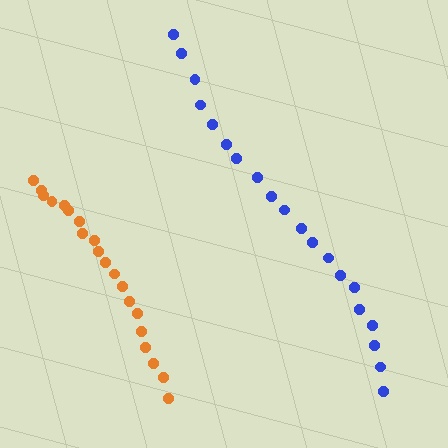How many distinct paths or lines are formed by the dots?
There are 2 distinct paths.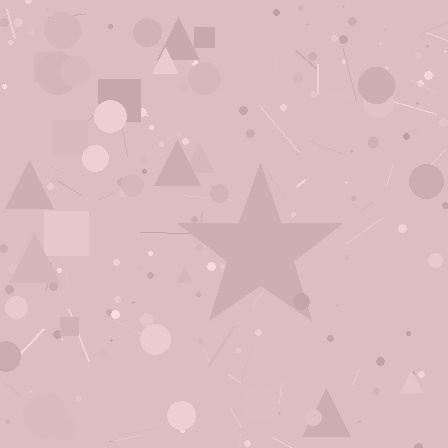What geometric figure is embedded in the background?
A star is embedded in the background.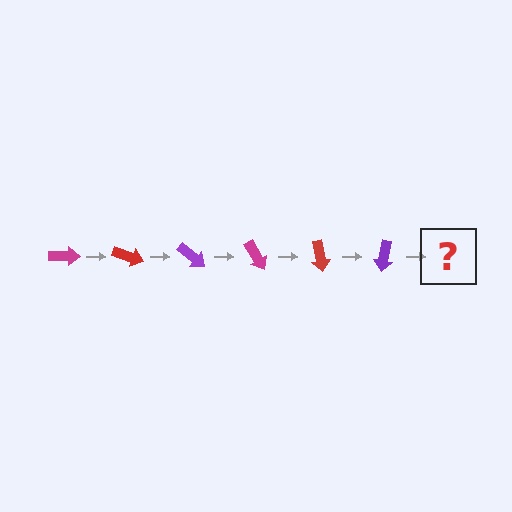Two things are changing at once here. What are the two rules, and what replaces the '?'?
The two rules are that it rotates 20 degrees each step and the color cycles through magenta, red, and purple. The '?' should be a magenta arrow, rotated 120 degrees from the start.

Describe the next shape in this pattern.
It should be a magenta arrow, rotated 120 degrees from the start.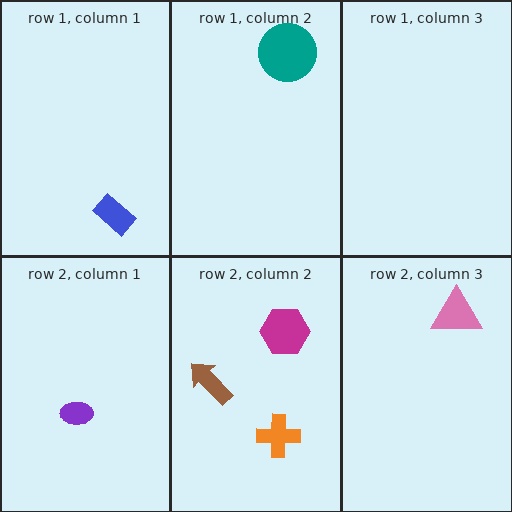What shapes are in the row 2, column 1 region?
The purple ellipse.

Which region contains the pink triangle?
The row 2, column 3 region.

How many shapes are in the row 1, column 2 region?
1.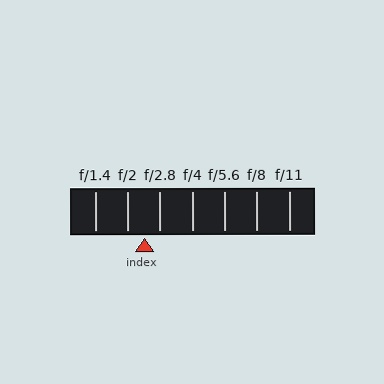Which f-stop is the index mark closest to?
The index mark is closest to f/2.8.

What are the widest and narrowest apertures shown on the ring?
The widest aperture shown is f/1.4 and the narrowest is f/11.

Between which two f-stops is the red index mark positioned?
The index mark is between f/2 and f/2.8.